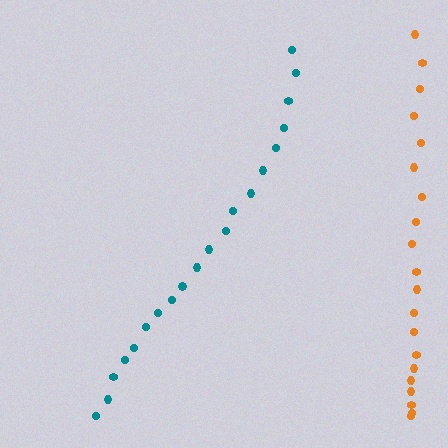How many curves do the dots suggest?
There are 2 distinct paths.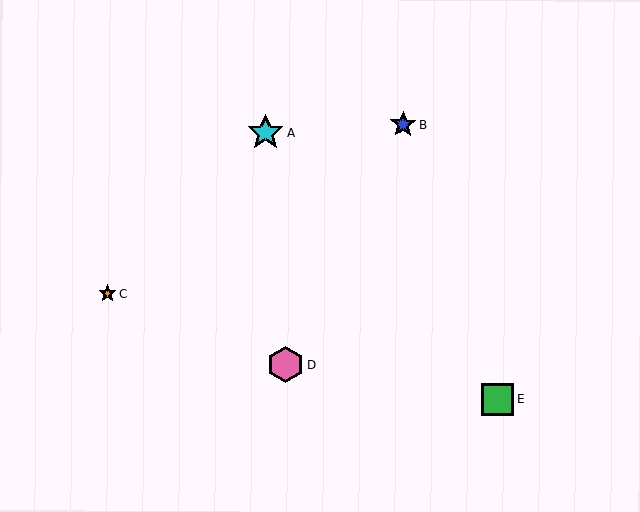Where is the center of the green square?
The center of the green square is at (498, 400).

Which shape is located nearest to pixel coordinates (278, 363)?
The pink hexagon (labeled D) at (286, 364) is nearest to that location.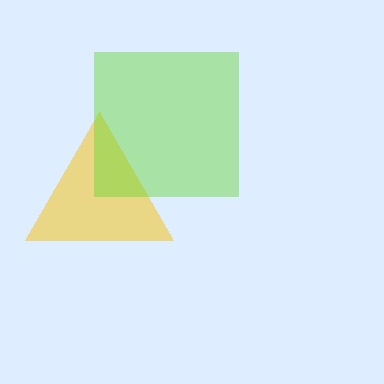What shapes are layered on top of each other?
The layered shapes are: a yellow triangle, a lime square.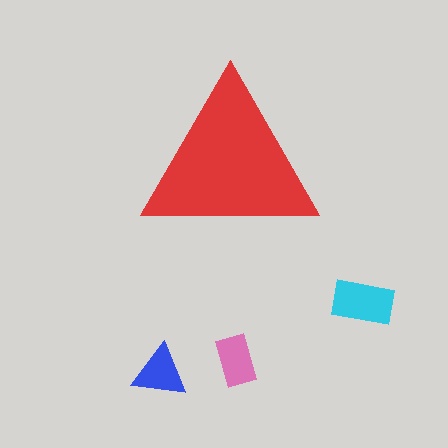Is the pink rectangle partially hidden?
No, the pink rectangle is fully visible.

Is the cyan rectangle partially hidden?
No, the cyan rectangle is fully visible.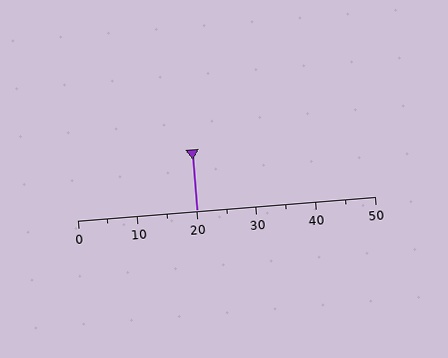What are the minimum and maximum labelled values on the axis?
The axis runs from 0 to 50.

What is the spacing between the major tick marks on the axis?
The major ticks are spaced 10 apart.